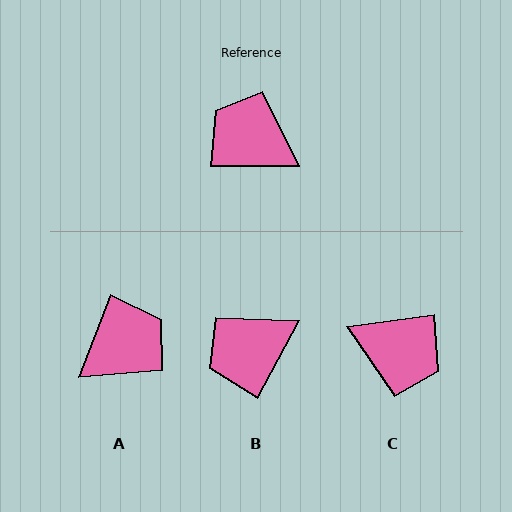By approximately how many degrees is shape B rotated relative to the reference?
Approximately 62 degrees counter-clockwise.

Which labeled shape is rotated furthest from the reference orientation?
C, about 172 degrees away.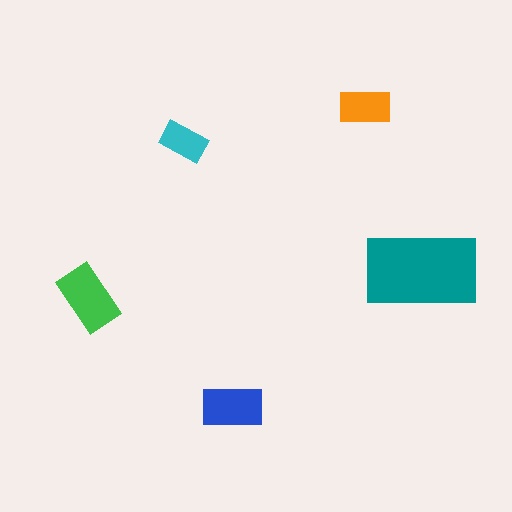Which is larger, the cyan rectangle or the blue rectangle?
The blue one.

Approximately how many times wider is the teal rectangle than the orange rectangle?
About 2 times wider.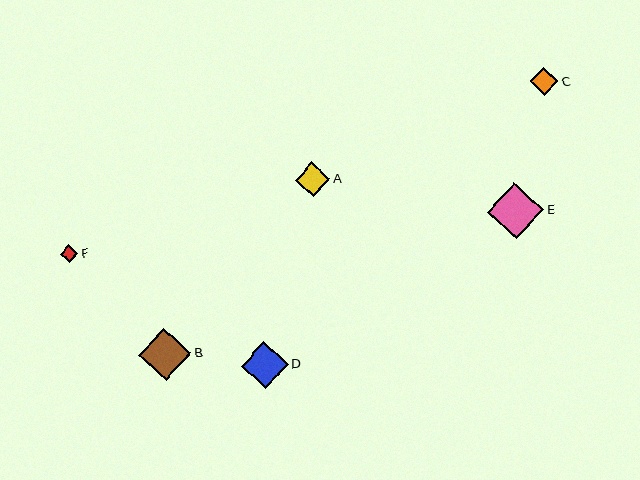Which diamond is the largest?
Diamond E is the largest with a size of approximately 56 pixels.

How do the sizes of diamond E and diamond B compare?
Diamond E and diamond B are approximately the same size.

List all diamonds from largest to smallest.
From largest to smallest: E, B, D, A, C, F.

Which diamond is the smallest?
Diamond F is the smallest with a size of approximately 17 pixels.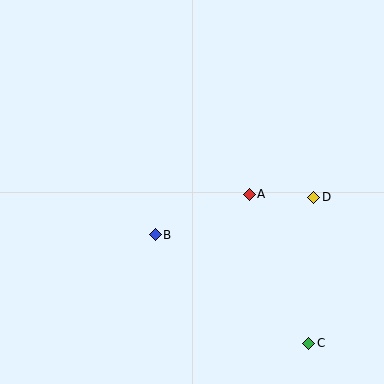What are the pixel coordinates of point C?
Point C is at (309, 343).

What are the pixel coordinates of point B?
Point B is at (155, 235).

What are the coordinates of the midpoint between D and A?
The midpoint between D and A is at (281, 196).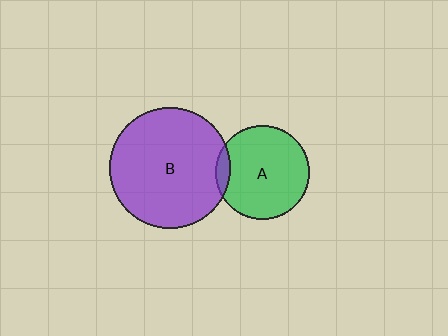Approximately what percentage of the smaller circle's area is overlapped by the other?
Approximately 10%.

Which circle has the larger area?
Circle B (purple).